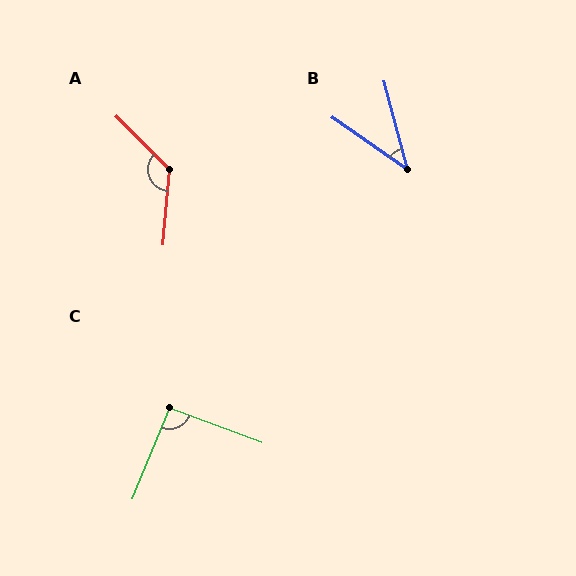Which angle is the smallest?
B, at approximately 40 degrees.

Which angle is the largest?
A, at approximately 130 degrees.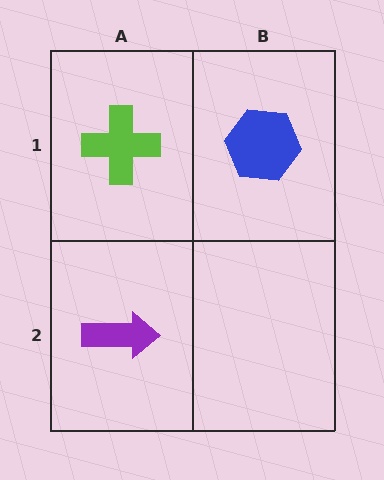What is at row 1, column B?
A blue hexagon.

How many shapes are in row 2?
1 shape.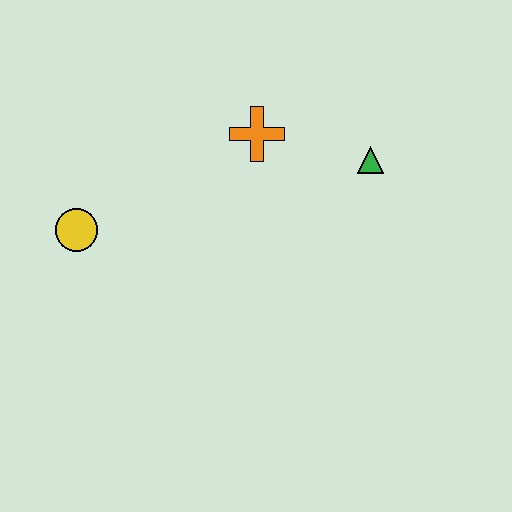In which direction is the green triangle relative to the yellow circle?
The green triangle is to the right of the yellow circle.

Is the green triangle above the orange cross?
No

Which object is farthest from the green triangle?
The yellow circle is farthest from the green triangle.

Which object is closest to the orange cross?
The green triangle is closest to the orange cross.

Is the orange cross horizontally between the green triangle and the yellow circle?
Yes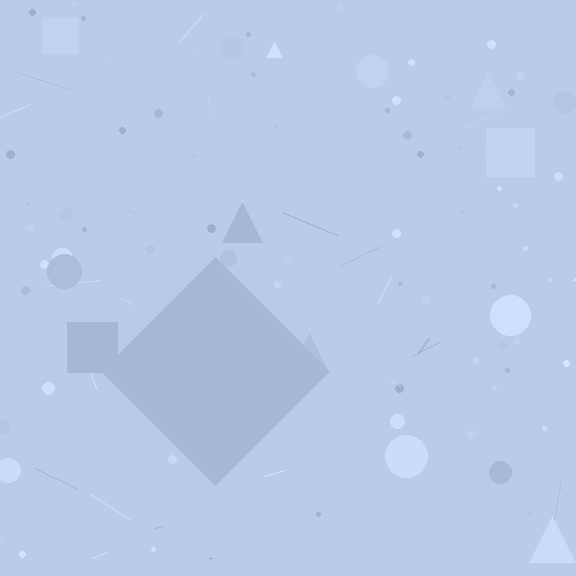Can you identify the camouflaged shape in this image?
The camouflaged shape is a diamond.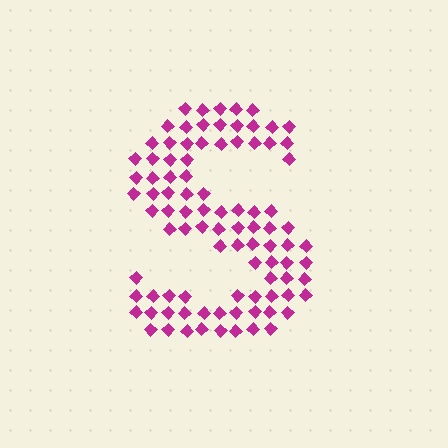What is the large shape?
The large shape is the letter S.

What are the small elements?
The small elements are diamonds.